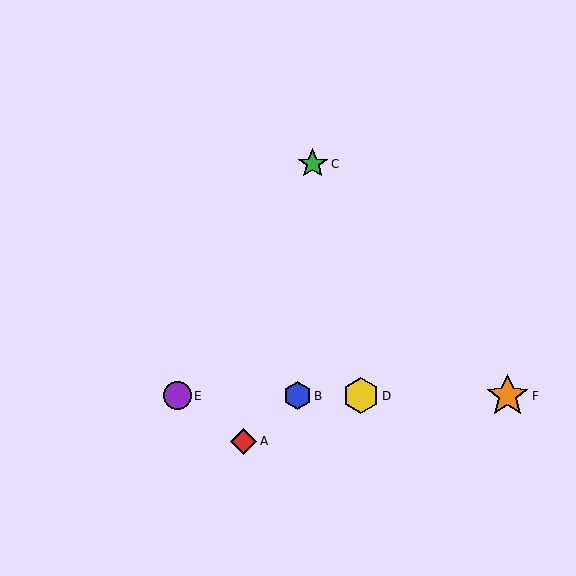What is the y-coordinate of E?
Object E is at y≈396.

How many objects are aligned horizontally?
4 objects (B, D, E, F) are aligned horizontally.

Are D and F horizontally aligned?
Yes, both are at y≈396.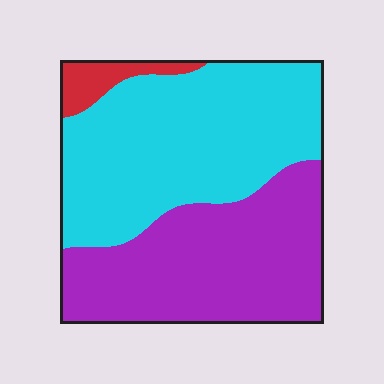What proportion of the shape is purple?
Purple takes up about two fifths (2/5) of the shape.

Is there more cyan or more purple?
Cyan.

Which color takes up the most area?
Cyan, at roughly 50%.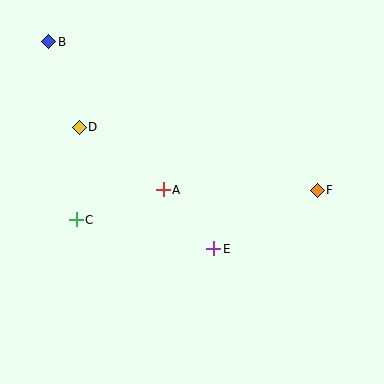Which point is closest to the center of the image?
Point A at (163, 190) is closest to the center.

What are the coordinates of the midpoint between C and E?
The midpoint between C and E is at (145, 234).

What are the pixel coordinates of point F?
Point F is at (317, 190).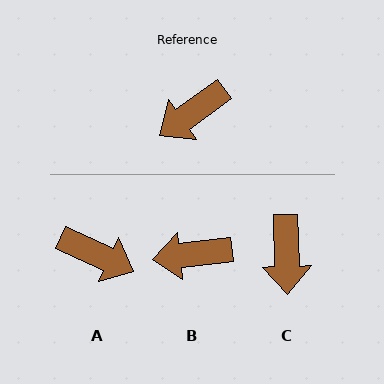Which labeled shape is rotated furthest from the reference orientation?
A, about 120 degrees away.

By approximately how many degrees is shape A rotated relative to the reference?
Approximately 120 degrees counter-clockwise.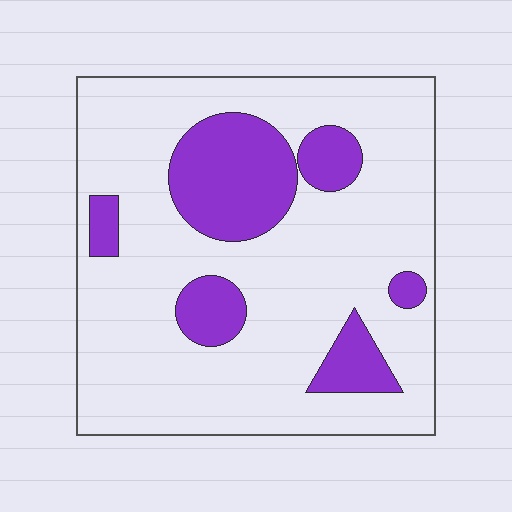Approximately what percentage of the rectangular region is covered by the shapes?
Approximately 20%.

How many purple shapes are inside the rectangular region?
6.